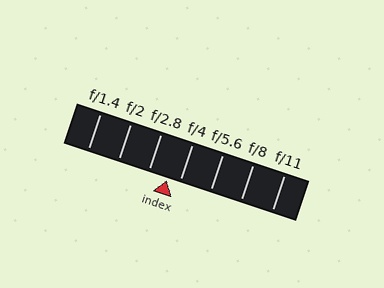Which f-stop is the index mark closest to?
The index mark is closest to f/4.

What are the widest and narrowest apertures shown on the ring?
The widest aperture shown is f/1.4 and the narrowest is f/11.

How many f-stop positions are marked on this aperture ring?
There are 7 f-stop positions marked.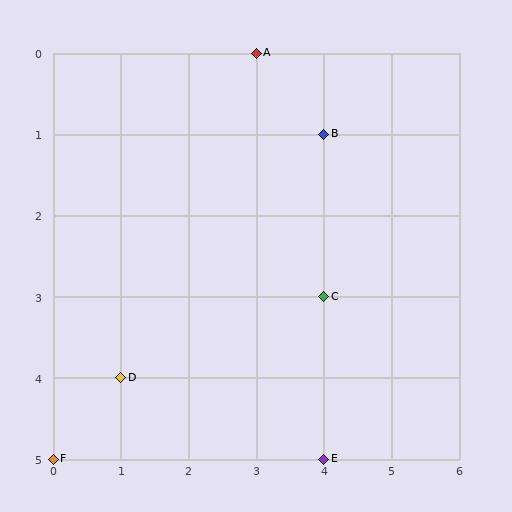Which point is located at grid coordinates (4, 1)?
Point B is at (4, 1).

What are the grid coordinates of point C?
Point C is at grid coordinates (4, 3).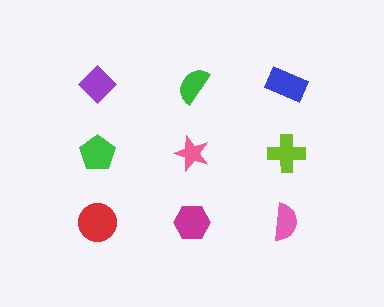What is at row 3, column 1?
A red circle.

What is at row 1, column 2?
A green semicircle.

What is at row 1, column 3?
A blue rectangle.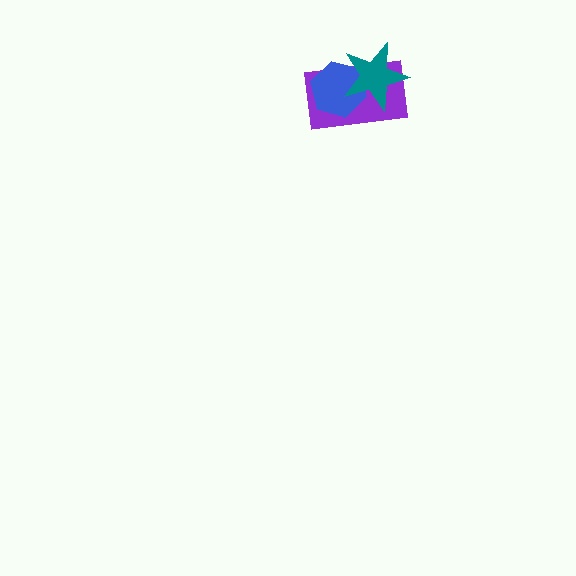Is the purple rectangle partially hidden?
Yes, it is partially covered by another shape.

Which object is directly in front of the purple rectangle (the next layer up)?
The blue hexagon is directly in front of the purple rectangle.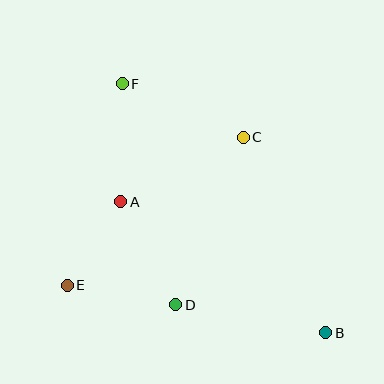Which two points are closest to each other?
Points A and E are closest to each other.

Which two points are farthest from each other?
Points B and F are farthest from each other.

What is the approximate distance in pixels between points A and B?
The distance between A and B is approximately 243 pixels.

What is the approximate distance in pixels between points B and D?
The distance between B and D is approximately 153 pixels.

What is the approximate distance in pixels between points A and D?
The distance between A and D is approximately 117 pixels.